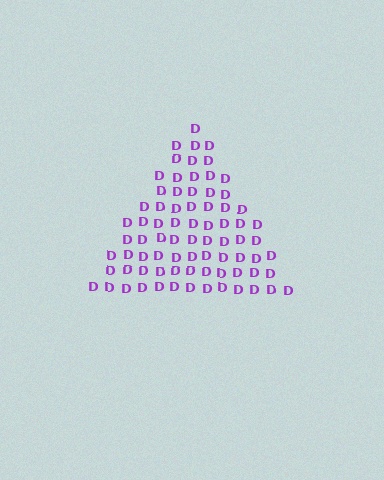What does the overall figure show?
The overall figure shows a triangle.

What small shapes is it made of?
It is made of small letter D's.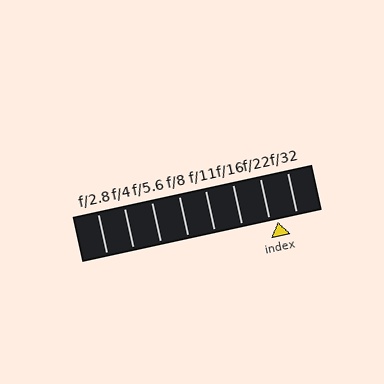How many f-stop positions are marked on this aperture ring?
There are 8 f-stop positions marked.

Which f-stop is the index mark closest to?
The index mark is closest to f/22.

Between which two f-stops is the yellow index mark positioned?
The index mark is between f/22 and f/32.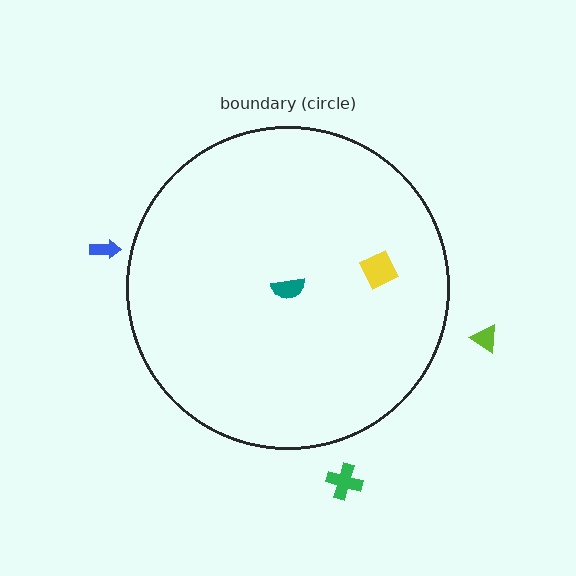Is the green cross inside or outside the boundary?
Outside.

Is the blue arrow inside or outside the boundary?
Outside.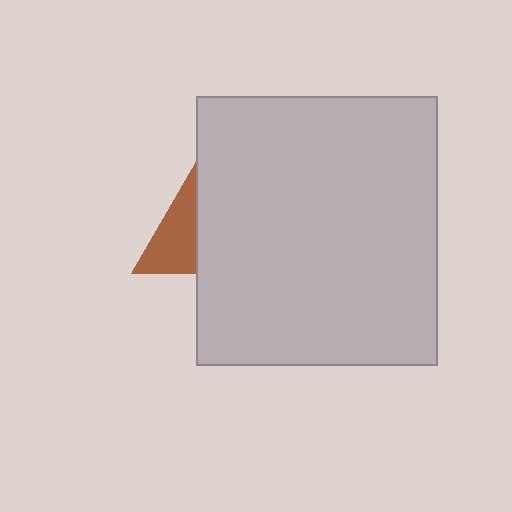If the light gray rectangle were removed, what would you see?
You would see the complete brown triangle.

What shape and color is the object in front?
The object in front is a light gray rectangle.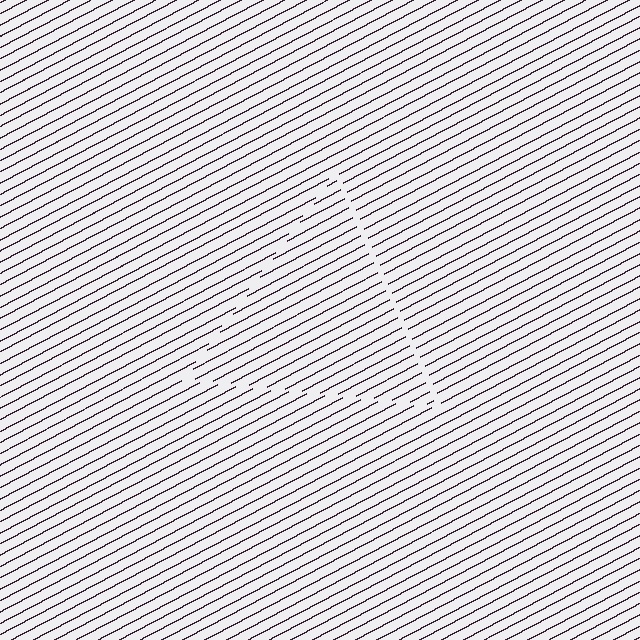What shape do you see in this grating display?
An illusory triangle. The interior of the shape contains the same grating, shifted by half a period — the contour is defined by the phase discontinuity where line-ends from the inner and outer gratings abut.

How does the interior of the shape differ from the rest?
The interior of the shape contains the same grating, shifted by half a period — the contour is defined by the phase discontinuity where line-ends from the inner and outer gratings abut.